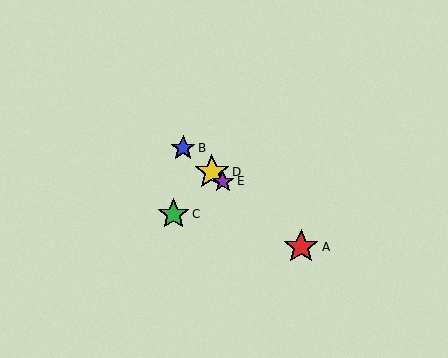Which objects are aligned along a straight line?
Objects A, B, D, E are aligned along a straight line.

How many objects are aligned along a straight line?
4 objects (A, B, D, E) are aligned along a straight line.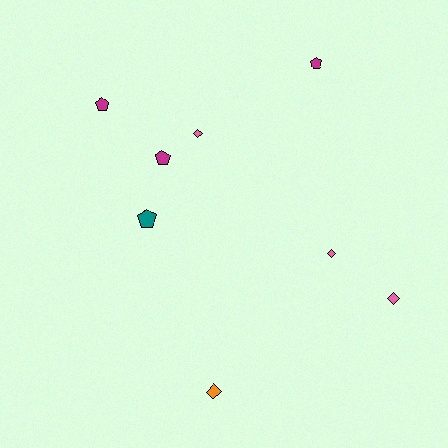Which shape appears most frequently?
Pentagon, with 4 objects.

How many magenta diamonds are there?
There are no magenta diamonds.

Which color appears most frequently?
Magenta, with 3 objects.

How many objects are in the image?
There are 8 objects.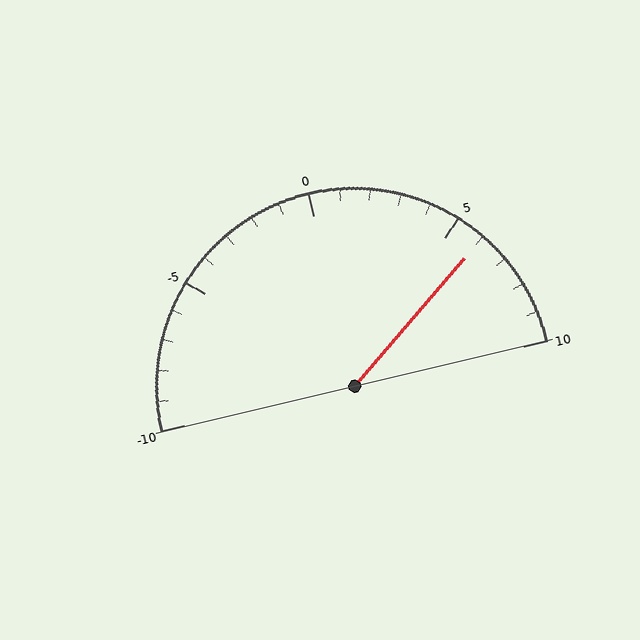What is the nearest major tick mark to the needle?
The nearest major tick mark is 5.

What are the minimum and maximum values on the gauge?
The gauge ranges from -10 to 10.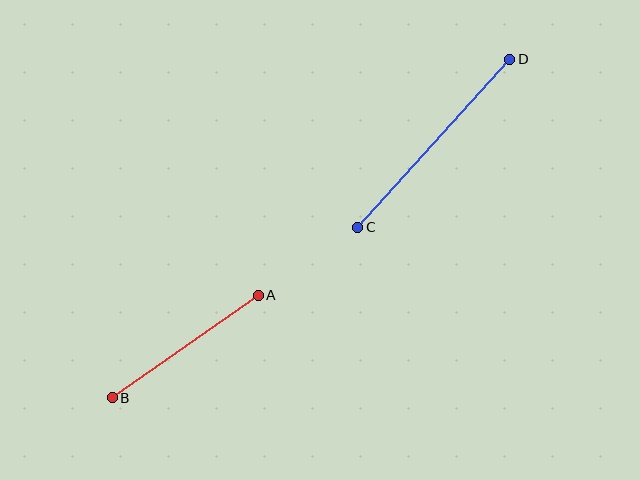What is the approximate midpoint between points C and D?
The midpoint is at approximately (434, 143) pixels.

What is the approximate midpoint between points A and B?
The midpoint is at approximately (185, 347) pixels.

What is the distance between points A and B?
The distance is approximately 178 pixels.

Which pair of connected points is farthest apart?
Points C and D are farthest apart.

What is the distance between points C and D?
The distance is approximately 227 pixels.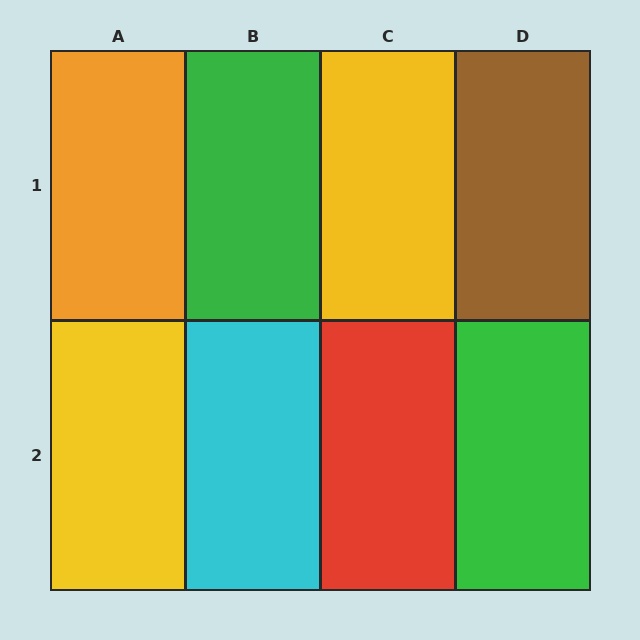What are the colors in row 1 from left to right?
Orange, green, yellow, brown.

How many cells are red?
1 cell is red.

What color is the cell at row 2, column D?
Green.